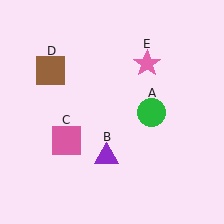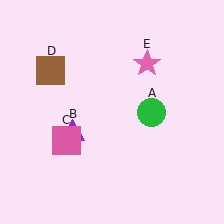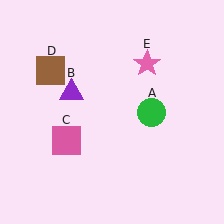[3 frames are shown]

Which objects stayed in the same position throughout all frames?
Green circle (object A) and pink square (object C) and brown square (object D) and pink star (object E) remained stationary.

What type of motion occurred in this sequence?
The purple triangle (object B) rotated clockwise around the center of the scene.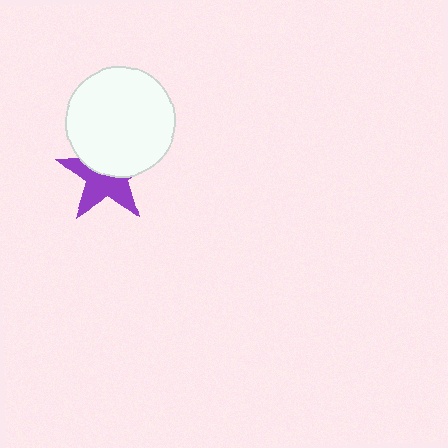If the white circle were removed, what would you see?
You would see the complete purple star.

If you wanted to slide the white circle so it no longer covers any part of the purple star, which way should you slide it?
Slide it up — that is the most direct way to separate the two shapes.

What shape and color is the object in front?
The object in front is a white circle.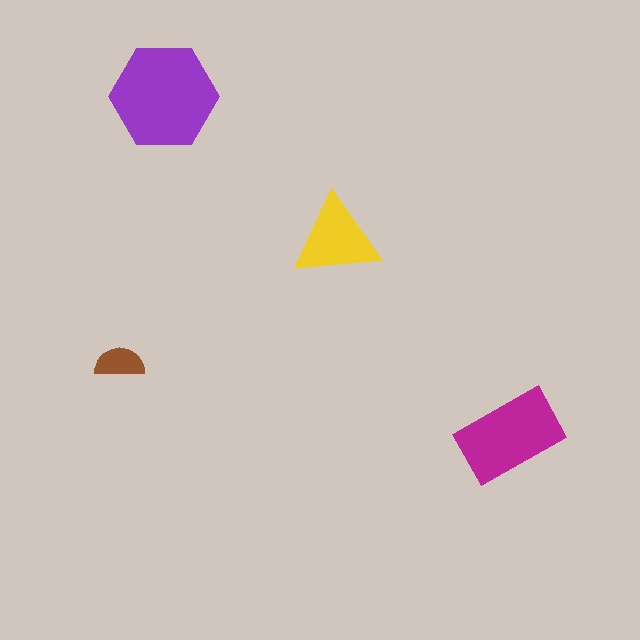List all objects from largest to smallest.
The purple hexagon, the magenta rectangle, the yellow triangle, the brown semicircle.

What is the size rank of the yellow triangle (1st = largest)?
3rd.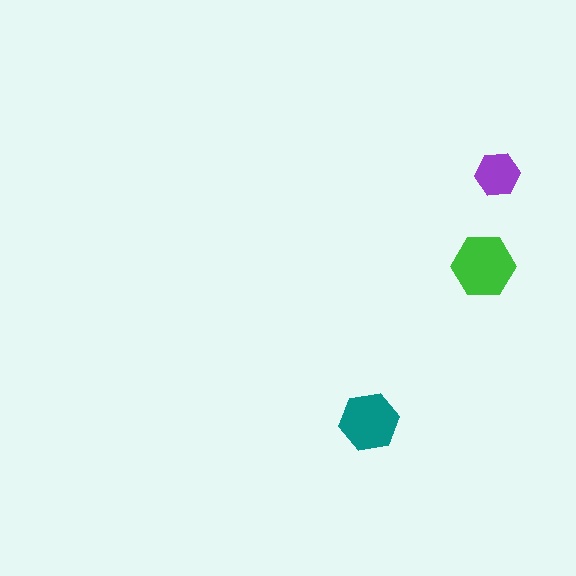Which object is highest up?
The purple hexagon is topmost.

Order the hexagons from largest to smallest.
the green one, the teal one, the purple one.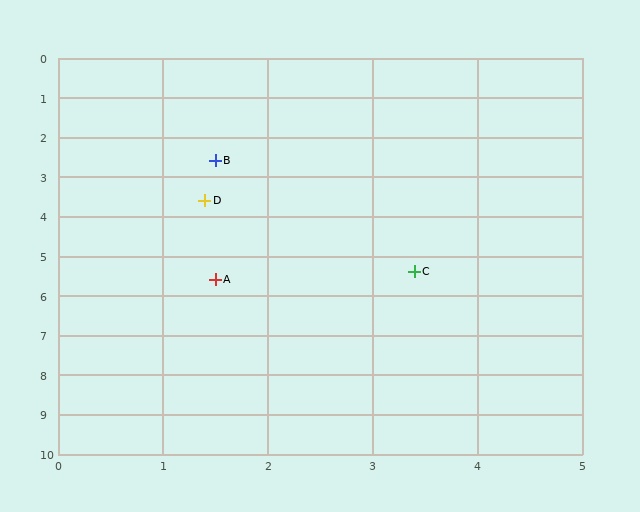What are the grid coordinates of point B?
Point B is at approximately (1.5, 2.6).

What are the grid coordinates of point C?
Point C is at approximately (3.4, 5.4).